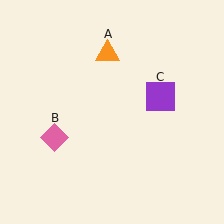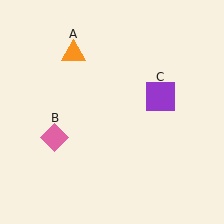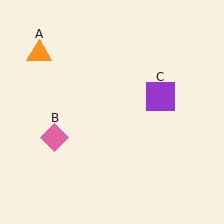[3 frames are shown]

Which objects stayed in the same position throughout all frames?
Pink diamond (object B) and purple square (object C) remained stationary.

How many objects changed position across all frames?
1 object changed position: orange triangle (object A).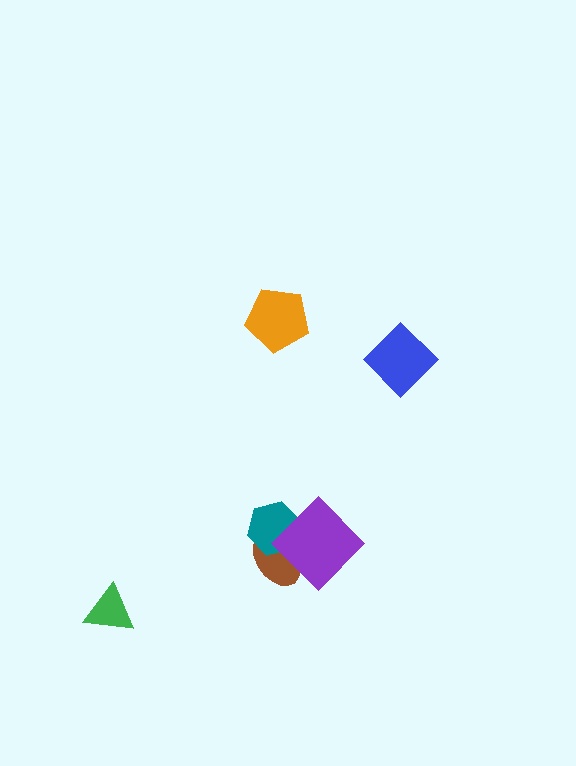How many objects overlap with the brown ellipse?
2 objects overlap with the brown ellipse.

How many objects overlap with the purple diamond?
2 objects overlap with the purple diamond.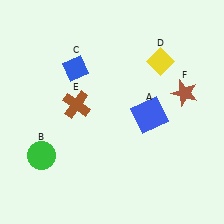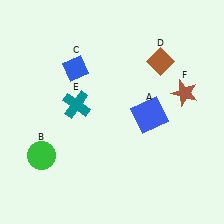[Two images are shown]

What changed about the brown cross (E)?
In Image 1, E is brown. In Image 2, it changed to teal.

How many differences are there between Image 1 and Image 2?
There are 2 differences between the two images.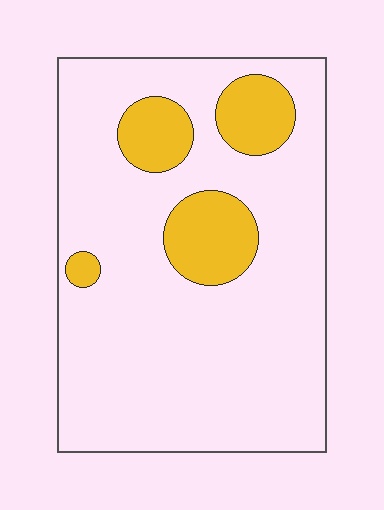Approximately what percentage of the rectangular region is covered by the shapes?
Approximately 15%.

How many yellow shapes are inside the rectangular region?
4.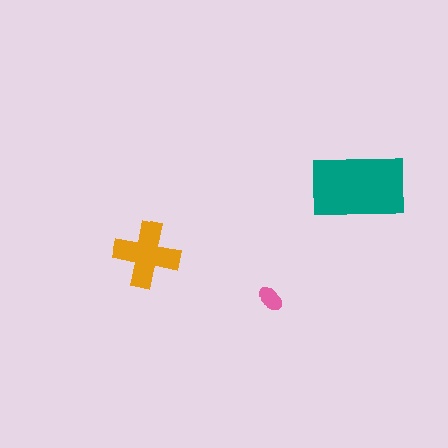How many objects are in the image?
There are 3 objects in the image.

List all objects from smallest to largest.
The pink ellipse, the orange cross, the teal rectangle.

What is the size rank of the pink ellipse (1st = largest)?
3rd.